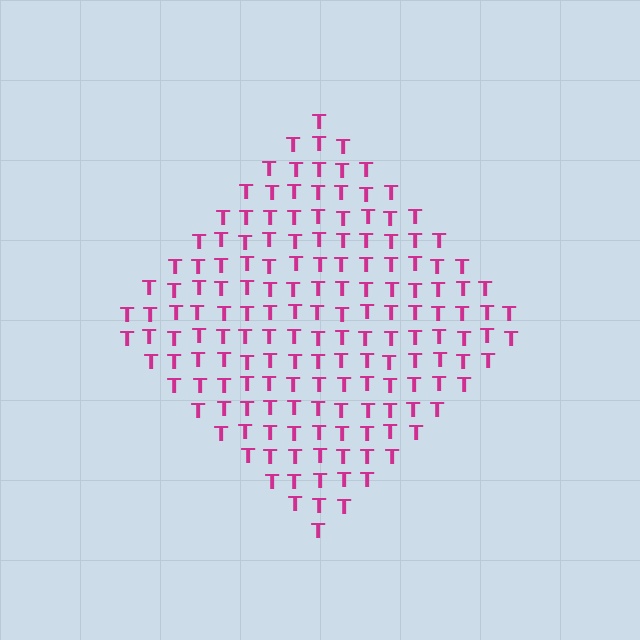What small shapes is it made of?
It is made of small letter T's.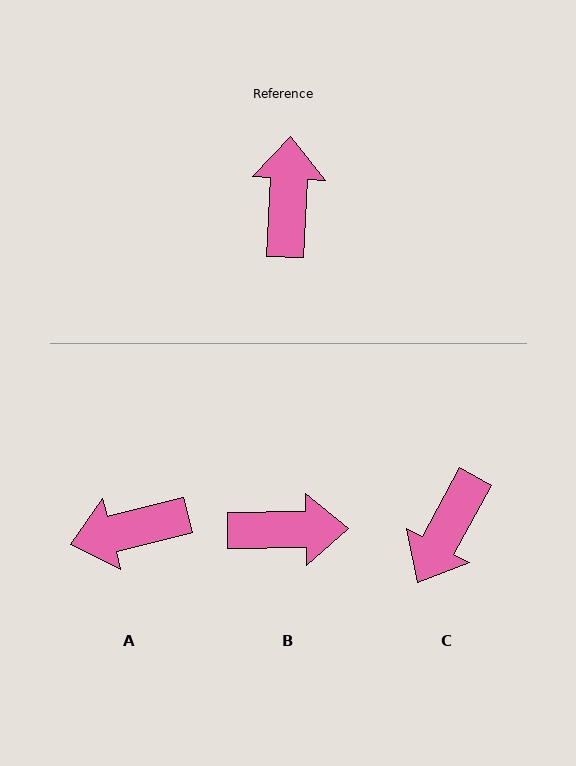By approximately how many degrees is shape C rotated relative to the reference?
Approximately 154 degrees counter-clockwise.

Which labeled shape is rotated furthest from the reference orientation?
C, about 154 degrees away.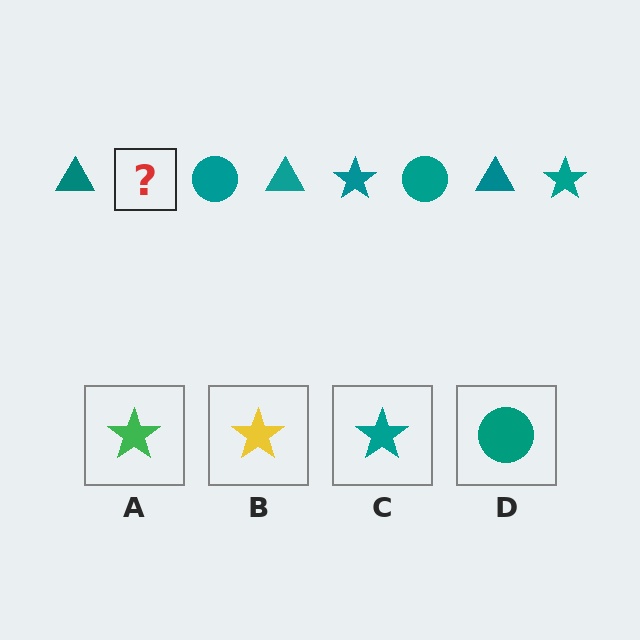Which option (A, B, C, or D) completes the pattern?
C.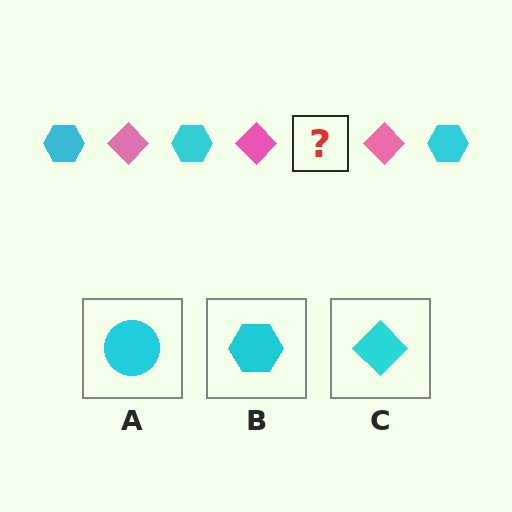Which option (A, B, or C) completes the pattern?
B.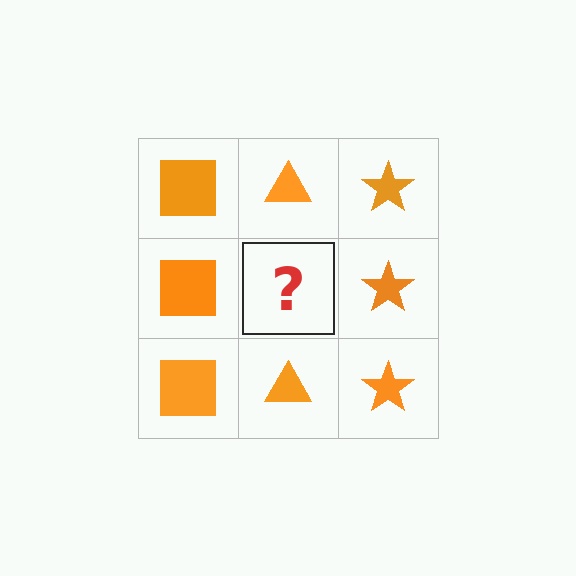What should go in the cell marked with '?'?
The missing cell should contain an orange triangle.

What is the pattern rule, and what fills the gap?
The rule is that each column has a consistent shape. The gap should be filled with an orange triangle.